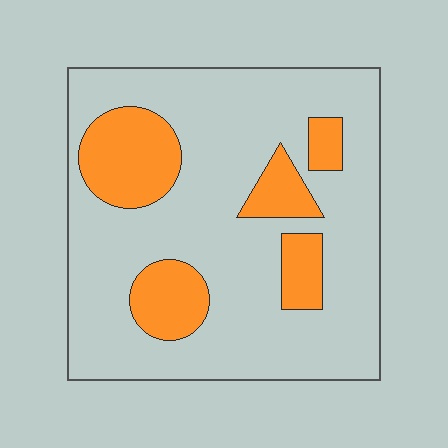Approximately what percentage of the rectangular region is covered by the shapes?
Approximately 20%.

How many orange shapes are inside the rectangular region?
5.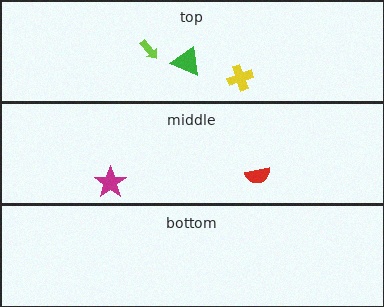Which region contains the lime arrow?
The top region.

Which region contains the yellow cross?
The top region.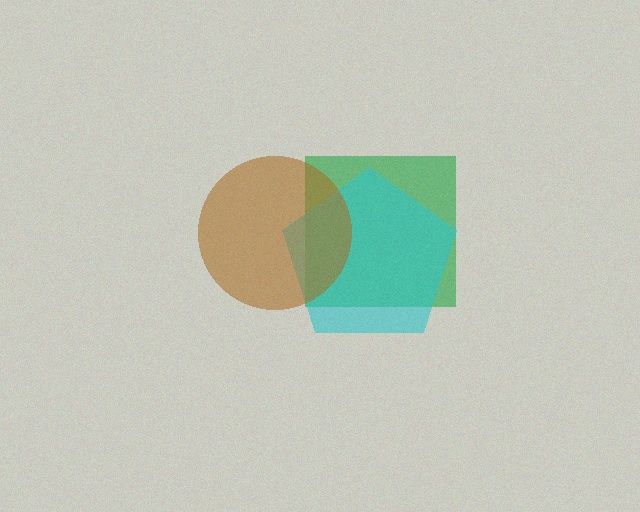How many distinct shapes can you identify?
There are 3 distinct shapes: a green square, a cyan pentagon, a brown circle.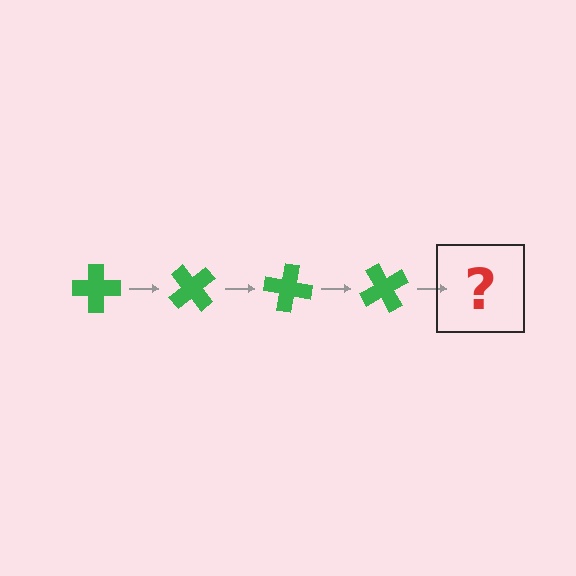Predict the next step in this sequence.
The next step is a green cross rotated 200 degrees.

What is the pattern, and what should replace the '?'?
The pattern is that the cross rotates 50 degrees each step. The '?' should be a green cross rotated 200 degrees.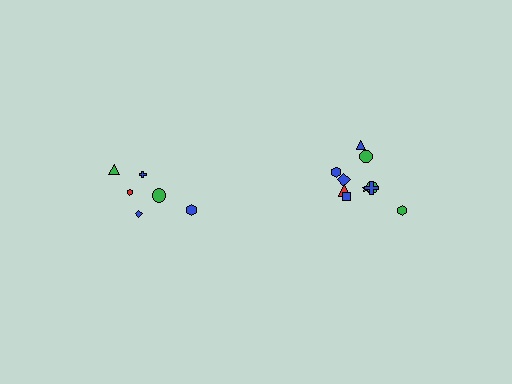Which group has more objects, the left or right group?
The right group.